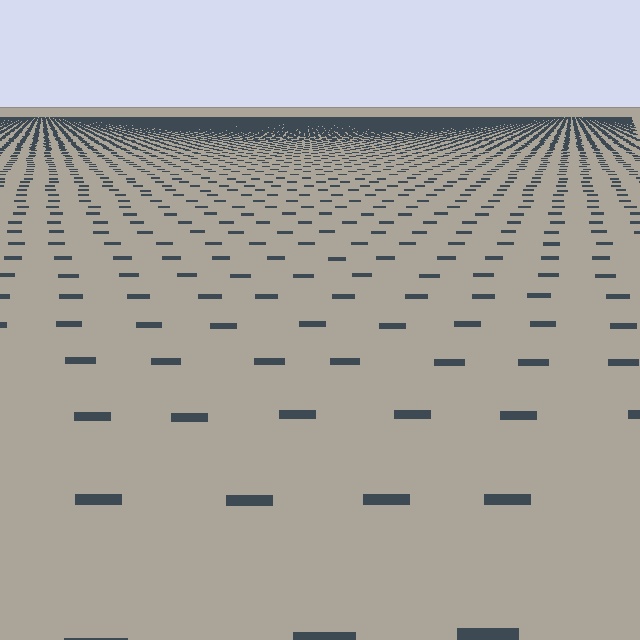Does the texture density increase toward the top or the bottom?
Density increases toward the top.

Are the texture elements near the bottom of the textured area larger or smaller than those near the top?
Larger. Near the bottom, elements are closer to the viewer and appear at a bigger on-screen size.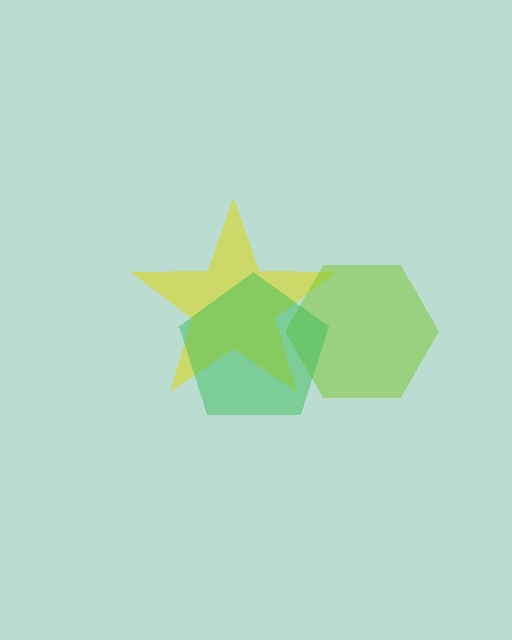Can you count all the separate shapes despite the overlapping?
Yes, there are 3 separate shapes.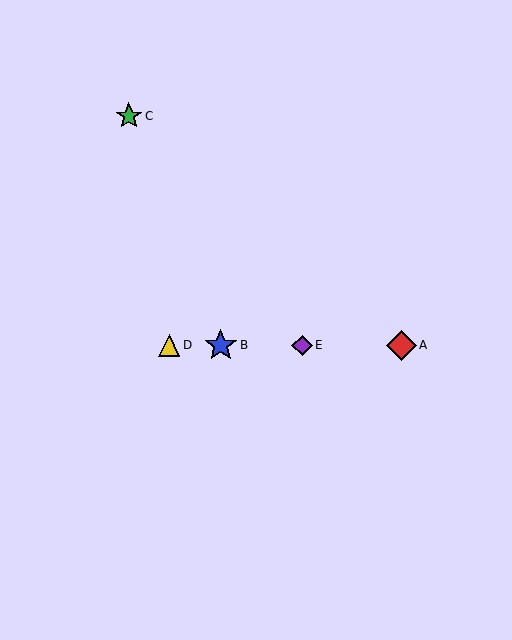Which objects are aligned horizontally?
Objects A, B, D, E are aligned horizontally.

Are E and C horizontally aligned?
No, E is at y≈345 and C is at y≈116.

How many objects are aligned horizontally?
4 objects (A, B, D, E) are aligned horizontally.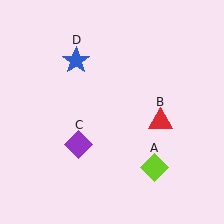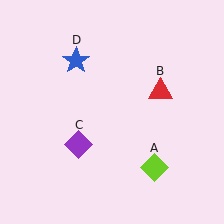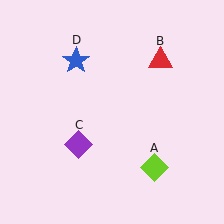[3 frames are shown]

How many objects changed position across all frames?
1 object changed position: red triangle (object B).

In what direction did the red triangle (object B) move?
The red triangle (object B) moved up.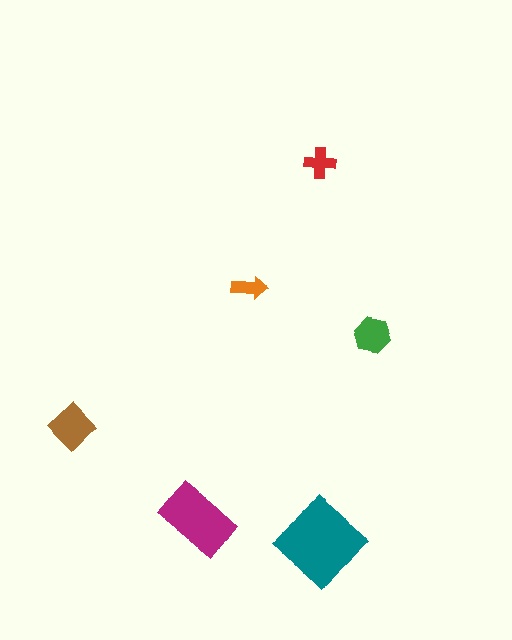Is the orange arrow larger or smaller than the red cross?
Smaller.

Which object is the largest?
The teal diamond.